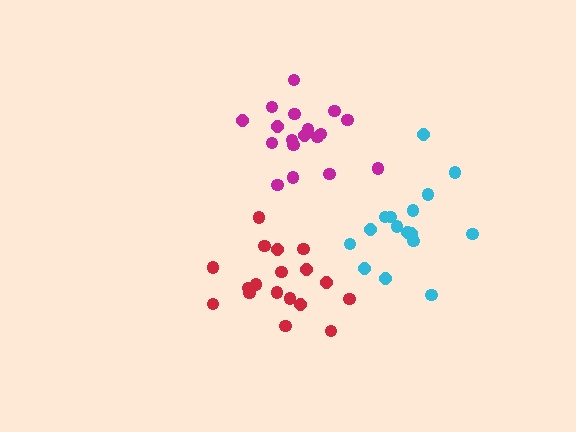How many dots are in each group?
Group 1: 18 dots, Group 2: 16 dots, Group 3: 18 dots (52 total).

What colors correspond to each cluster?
The clusters are colored: magenta, cyan, red.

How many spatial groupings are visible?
There are 3 spatial groupings.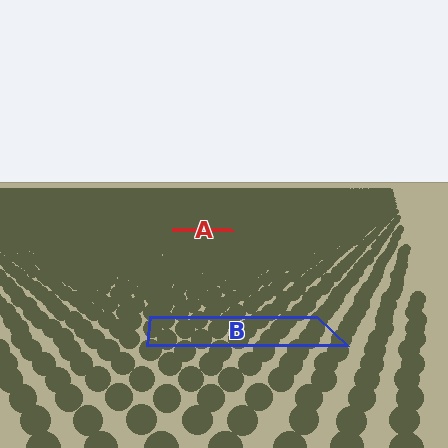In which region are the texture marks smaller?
The texture marks are smaller in region A, because it is farther away.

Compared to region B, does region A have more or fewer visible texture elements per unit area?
Region A has more texture elements per unit area — they are packed more densely because it is farther away.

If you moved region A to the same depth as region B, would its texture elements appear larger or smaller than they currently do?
They would appear larger. At a closer depth, the same texture elements are projected at a bigger on-screen size.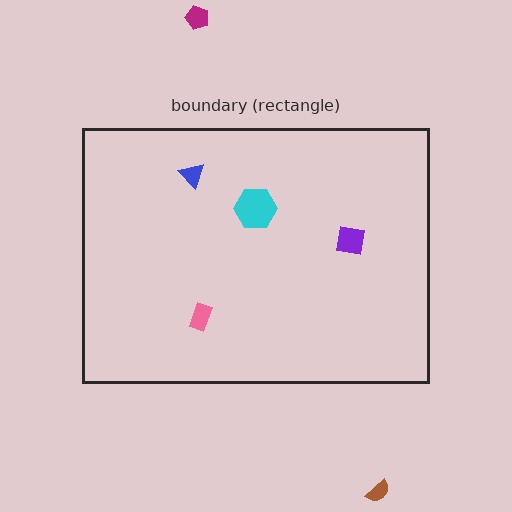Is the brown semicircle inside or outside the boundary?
Outside.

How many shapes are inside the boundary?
4 inside, 2 outside.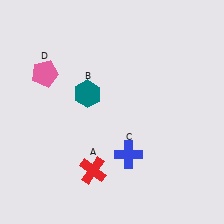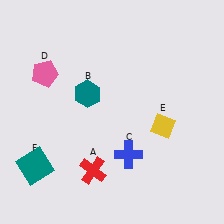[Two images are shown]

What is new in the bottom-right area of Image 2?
A yellow diamond (E) was added in the bottom-right area of Image 2.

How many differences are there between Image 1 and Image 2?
There are 2 differences between the two images.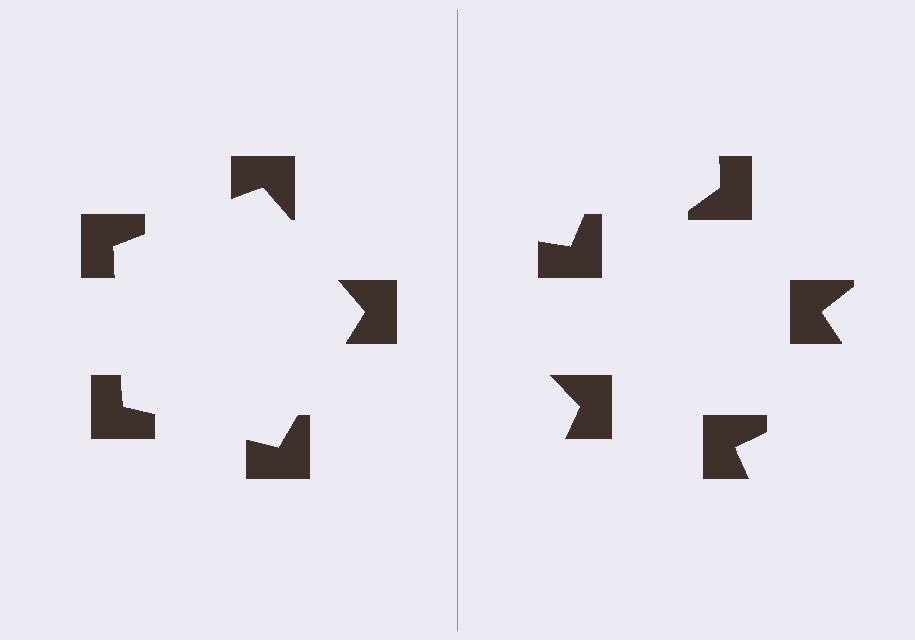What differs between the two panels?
The notched squares are positioned identically on both sides; only the wedge orientations differ. On the left they align to a pentagon; on the right they are misaligned.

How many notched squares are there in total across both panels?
10 — 5 on each side.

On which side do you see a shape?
An illusory pentagon appears on the left side. On the right side the wedge cuts are rotated, so no coherent shape forms.